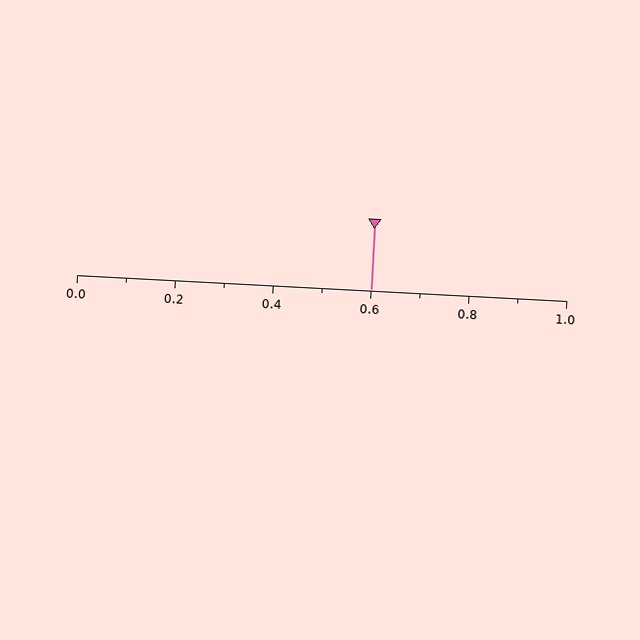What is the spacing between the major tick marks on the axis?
The major ticks are spaced 0.2 apart.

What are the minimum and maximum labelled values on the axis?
The axis runs from 0.0 to 1.0.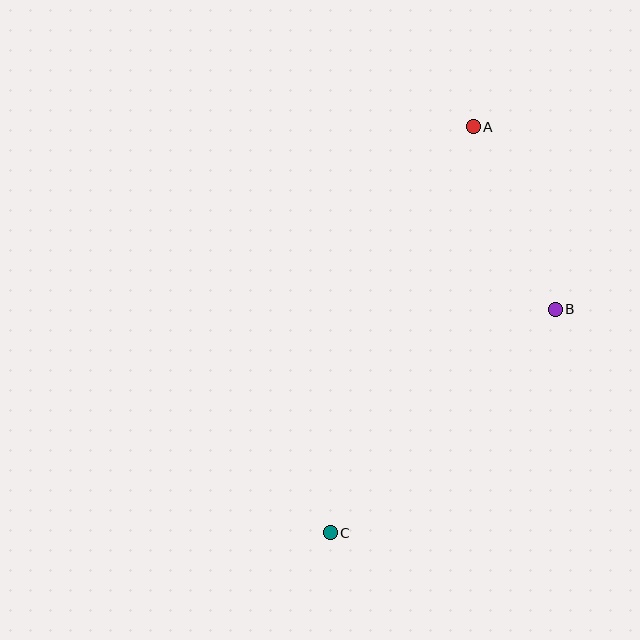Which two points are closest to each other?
Points A and B are closest to each other.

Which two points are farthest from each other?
Points A and C are farthest from each other.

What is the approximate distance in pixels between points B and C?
The distance between B and C is approximately 317 pixels.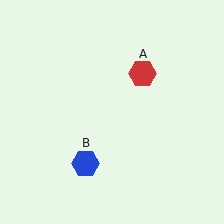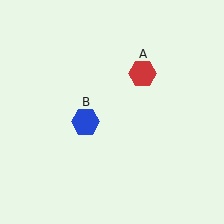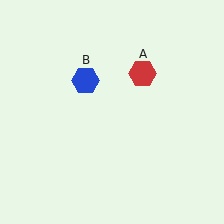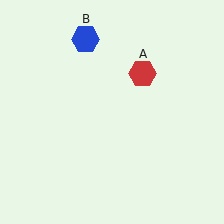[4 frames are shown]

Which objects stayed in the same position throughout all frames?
Red hexagon (object A) remained stationary.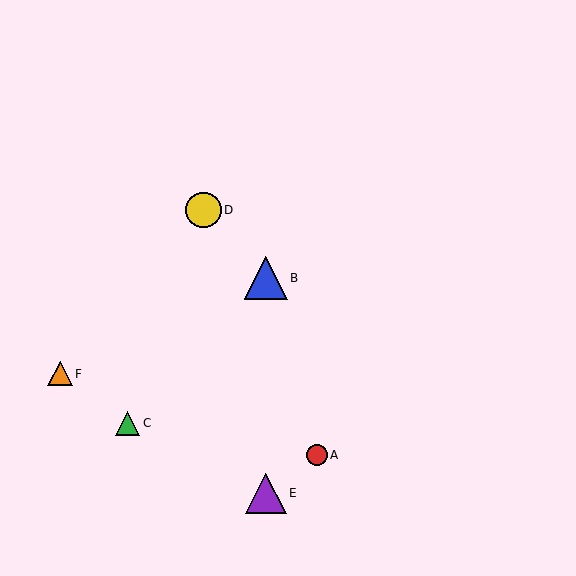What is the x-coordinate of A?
Object A is at x≈317.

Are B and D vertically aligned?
No, B is at x≈266 and D is at x≈203.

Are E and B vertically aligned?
Yes, both are at x≈266.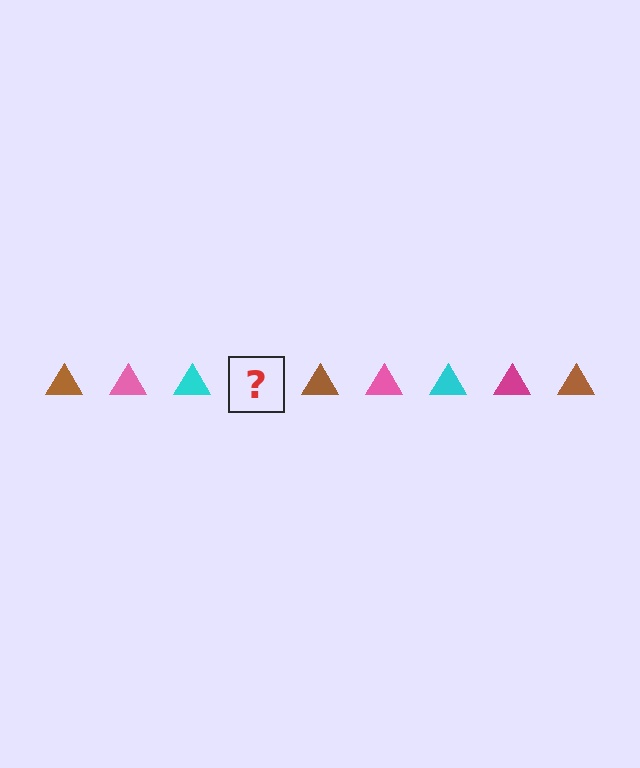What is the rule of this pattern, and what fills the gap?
The rule is that the pattern cycles through brown, pink, cyan, magenta triangles. The gap should be filled with a magenta triangle.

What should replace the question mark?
The question mark should be replaced with a magenta triangle.